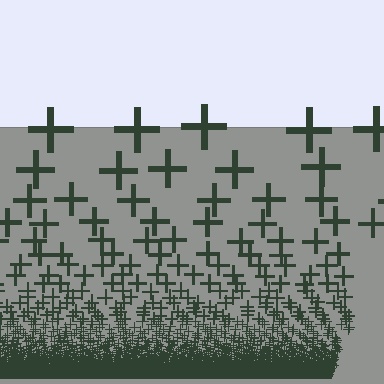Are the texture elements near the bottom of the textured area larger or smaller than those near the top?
Smaller. The gradient is inverted — elements near the bottom are smaller and denser.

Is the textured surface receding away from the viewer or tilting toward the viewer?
The surface appears to tilt toward the viewer. Texture elements get larger and sparser toward the top.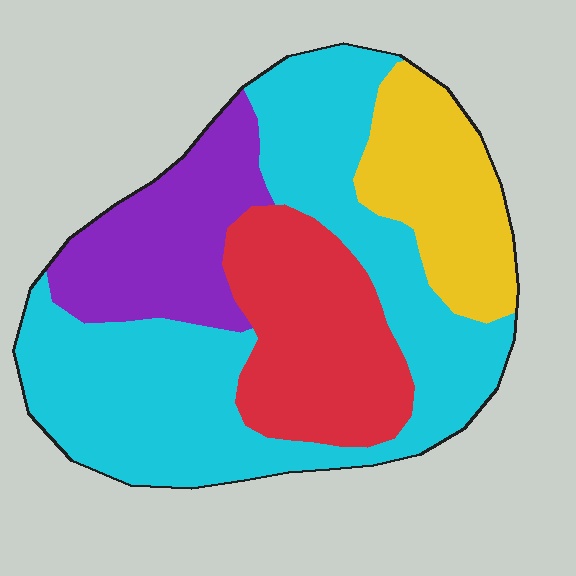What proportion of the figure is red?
Red takes up about one fifth (1/5) of the figure.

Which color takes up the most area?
Cyan, at roughly 45%.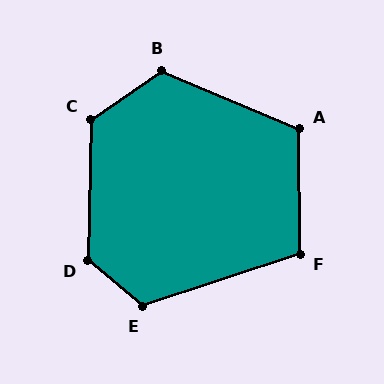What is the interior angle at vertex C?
Approximately 125 degrees (obtuse).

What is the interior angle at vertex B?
Approximately 123 degrees (obtuse).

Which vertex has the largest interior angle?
D, at approximately 129 degrees.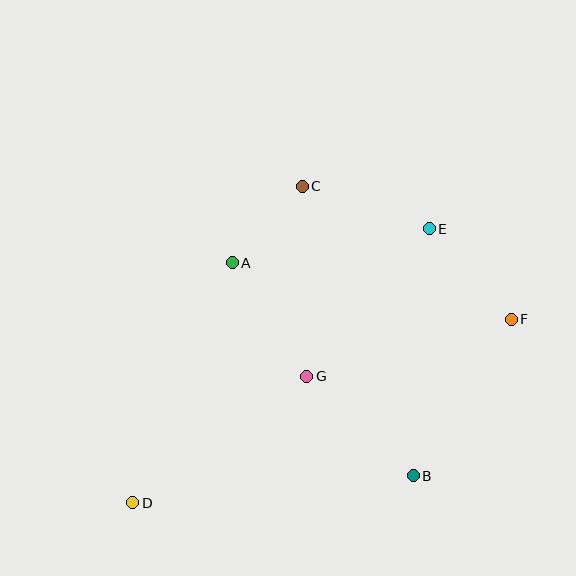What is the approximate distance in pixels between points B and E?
The distance between B and E is approximately 248 pixels.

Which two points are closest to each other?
Points A and C are closest to each other.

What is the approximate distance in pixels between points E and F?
The distance between E and F is approximately 122 pixels.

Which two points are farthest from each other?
Points D and F are farthest from each other.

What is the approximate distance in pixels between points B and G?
The distance between B and G is approximately 146 pixels.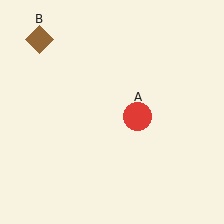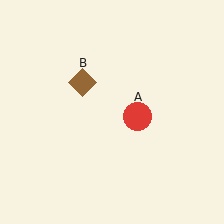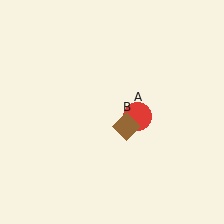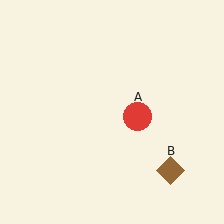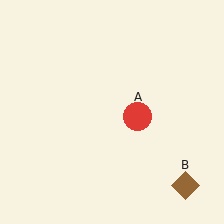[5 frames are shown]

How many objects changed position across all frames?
1 object changed position: brown diamond (object B).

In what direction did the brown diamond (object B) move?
The brown diamond (object B) moved down and to the right.